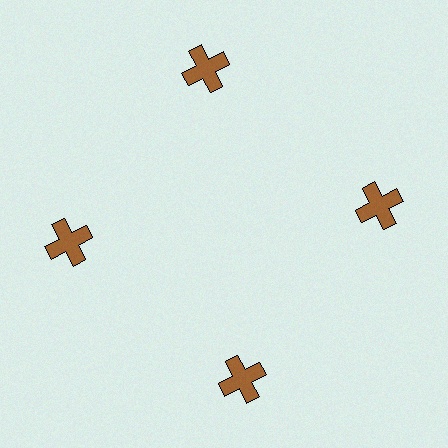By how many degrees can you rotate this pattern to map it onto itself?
The pattern maps onto itself every 90 degrees of rotation.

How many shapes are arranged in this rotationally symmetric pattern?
There are 4 shapes, arranged in 4 groups of 1.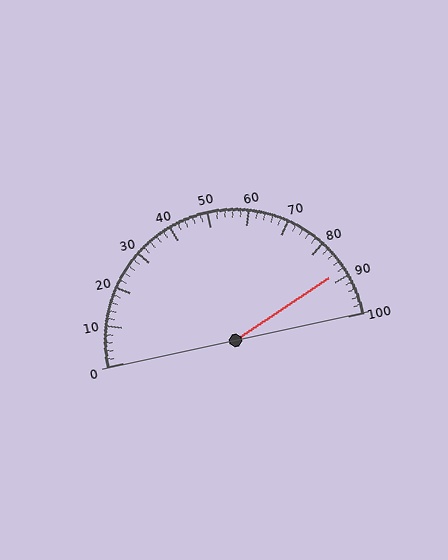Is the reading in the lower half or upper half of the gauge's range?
The reading is in the upper half of the range (0 to 100).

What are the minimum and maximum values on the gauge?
The gauge ranges from 0 to 100.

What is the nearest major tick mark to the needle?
The nearest major tick mark is 90.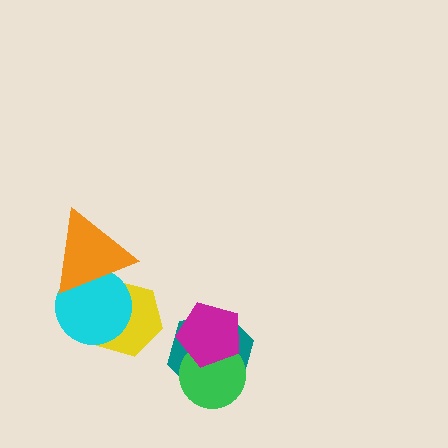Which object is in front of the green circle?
The magenta pentagon is in front of the green circle.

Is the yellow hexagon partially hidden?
Yes, it is partially covered by another shape.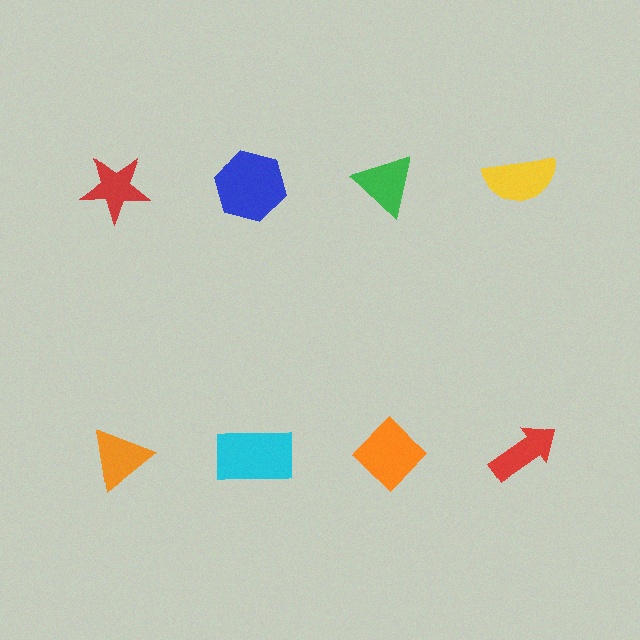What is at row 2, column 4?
A red arrow.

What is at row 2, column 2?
A cyan rectangle.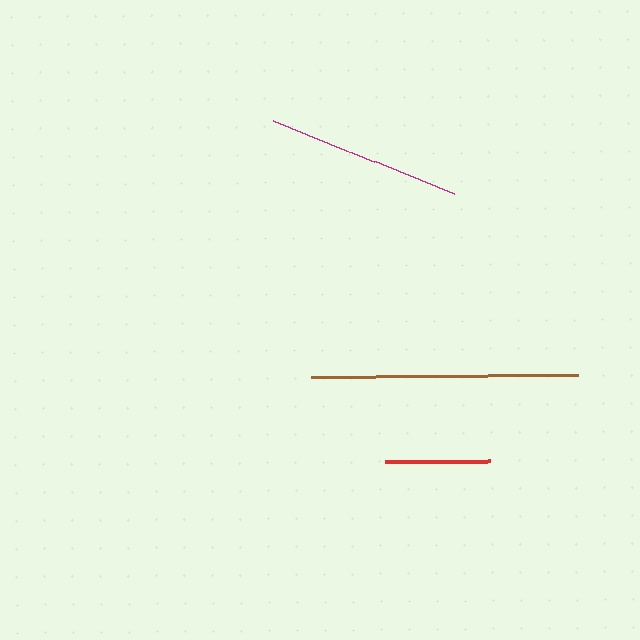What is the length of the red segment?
The red segment is approximately 106 pixels long.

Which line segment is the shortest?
The red line is the shortest at approximately 106 pixels.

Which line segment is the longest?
The brown line is the longest at approximately 268 pixels.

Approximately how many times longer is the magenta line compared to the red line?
The magenta line is approximately 1.8 times the length of the red line.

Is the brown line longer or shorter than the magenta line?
The brown line is longer than the magenta line.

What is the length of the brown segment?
The brown segment is approximately 268 pixels long.